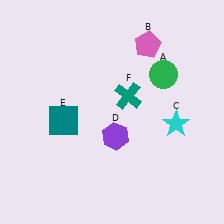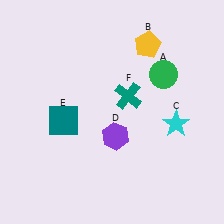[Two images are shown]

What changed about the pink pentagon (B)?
In Image 1, B is pink. In Image 2, it changed to yellow.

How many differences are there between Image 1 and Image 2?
There is 1 difference between the two images.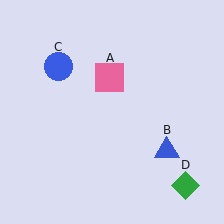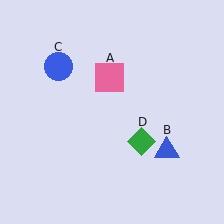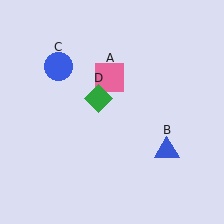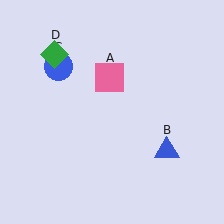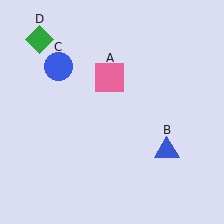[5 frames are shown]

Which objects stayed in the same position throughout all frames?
Pink square (object A) and blue triangle (object B) and blue circle (object C) remained stationary.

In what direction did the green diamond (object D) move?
The green diamond (object D) moved up and to the left.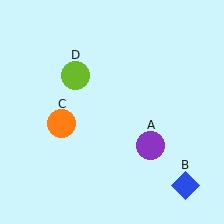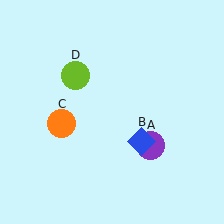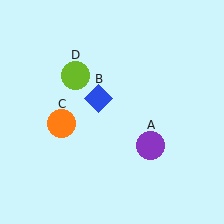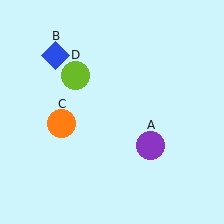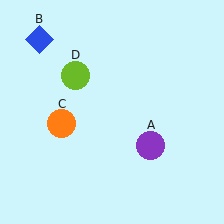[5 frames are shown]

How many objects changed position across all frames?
1 object changed position: blue diamond (object B).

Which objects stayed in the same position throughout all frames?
Purple circle (object A) and orange circle (object C) and lime circle (object D) remained stationary.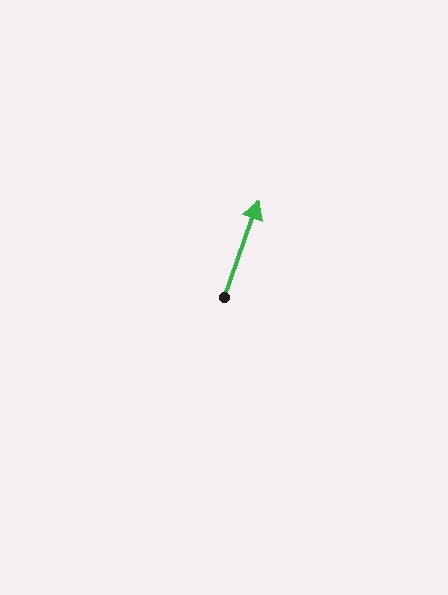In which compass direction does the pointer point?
North.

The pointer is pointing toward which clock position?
Roughly 1 o'clock.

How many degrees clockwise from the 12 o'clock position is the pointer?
Approximately 20 degrees.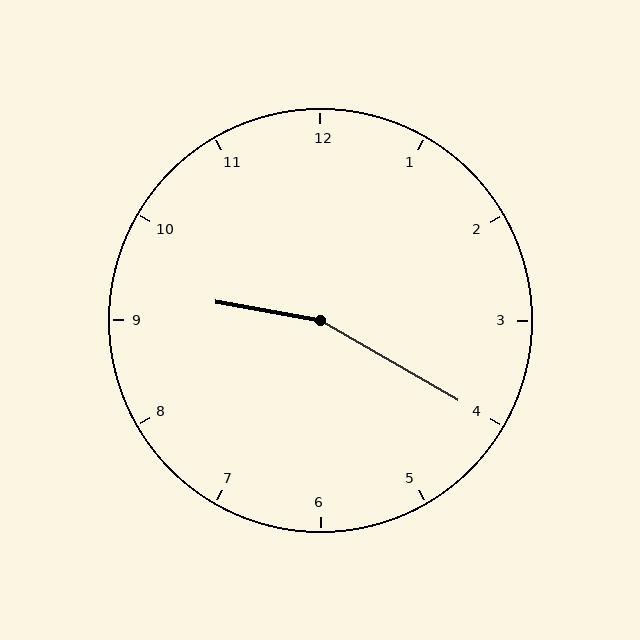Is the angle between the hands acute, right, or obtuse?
It is obtuse.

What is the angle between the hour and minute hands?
Approximately 160 degrees.